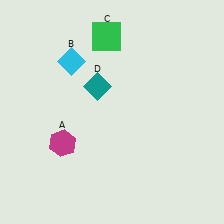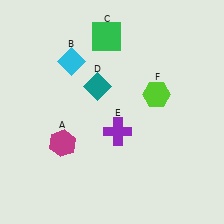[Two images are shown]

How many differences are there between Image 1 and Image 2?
There are 2 differences between the two images.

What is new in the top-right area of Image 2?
A lime hexagon (F) was added in the top-right area of Image 2.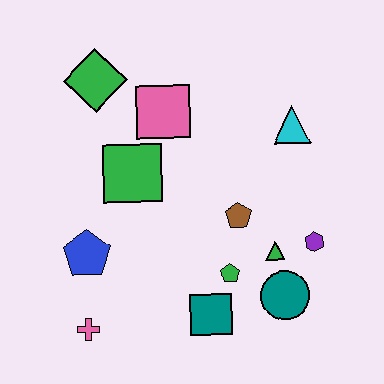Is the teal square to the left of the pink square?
No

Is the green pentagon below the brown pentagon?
Yes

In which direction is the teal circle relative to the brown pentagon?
The teal circle is below the brown pentagon.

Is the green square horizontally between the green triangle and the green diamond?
Yes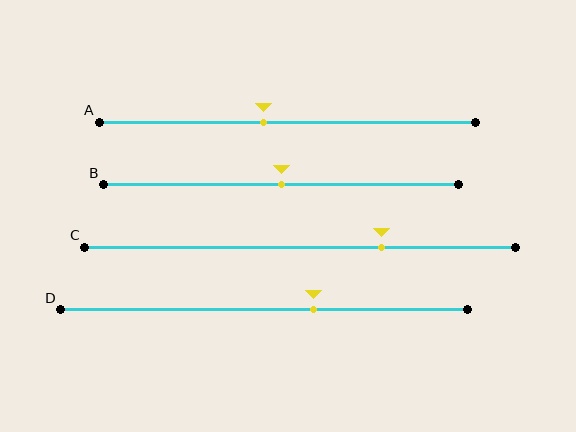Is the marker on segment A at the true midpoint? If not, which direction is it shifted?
No, the marker on segment A is shifted to the left by about 6% of the segment length.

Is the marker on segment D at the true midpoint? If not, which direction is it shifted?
No, the marker on segment D is shifted to the right by about 12% of the segment length.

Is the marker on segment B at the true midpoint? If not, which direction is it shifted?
Yes, the marker on segment B is at the true midpoint.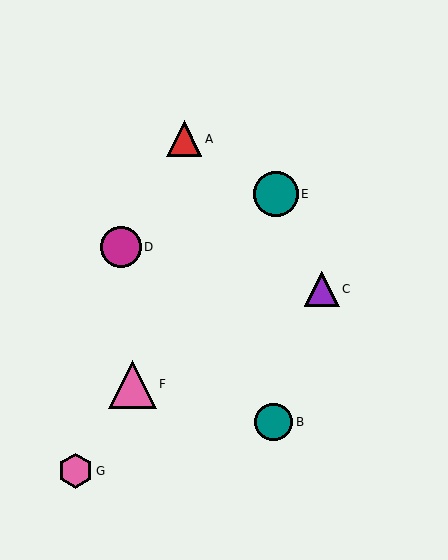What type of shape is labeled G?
Shape G is a pink hexagon.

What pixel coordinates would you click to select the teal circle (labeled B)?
Click at (274, 422) to select the teal circle B.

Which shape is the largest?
The pink triangle (labeled F) is the largest.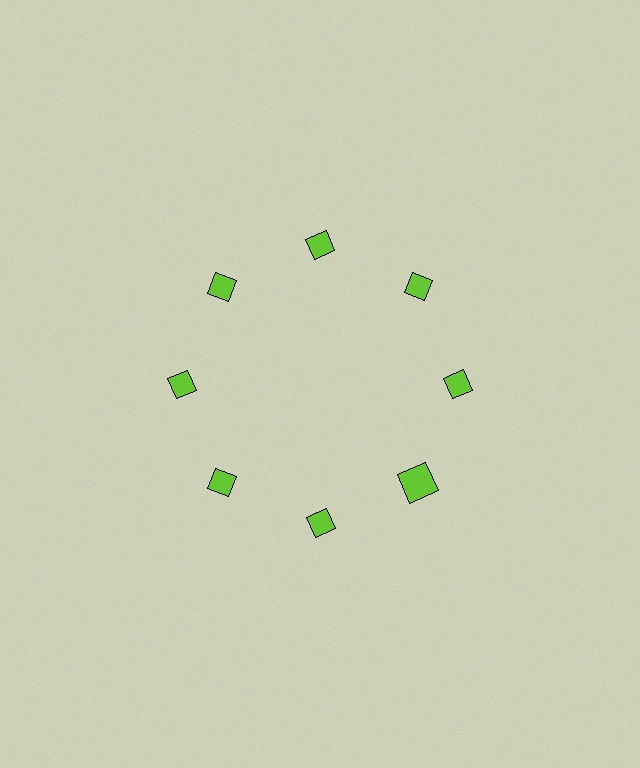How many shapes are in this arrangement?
There are 8 shapes arranged in a ring pattern.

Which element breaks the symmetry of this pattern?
The lime square at roughly the 4 o'clock position breaks the symmetry. All other shapes are lime diamonds.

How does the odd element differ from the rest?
It has a different shape: square instead of diamond.